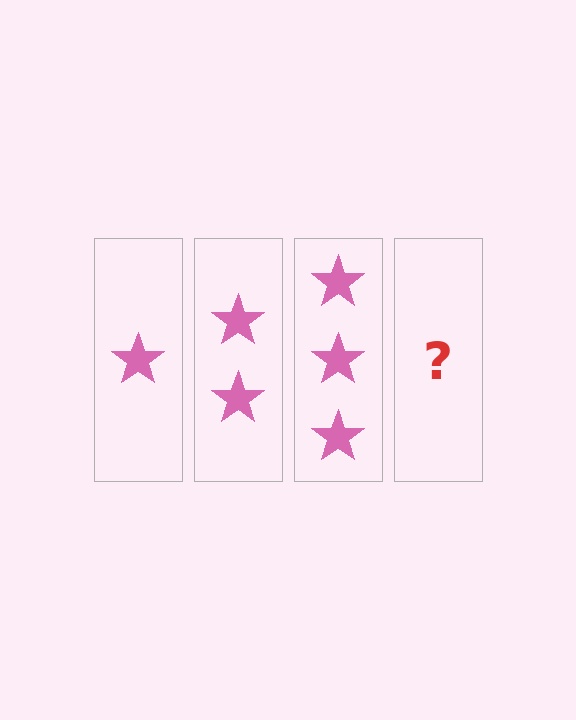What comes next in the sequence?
The next element should be 4 stars.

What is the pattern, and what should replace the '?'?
The pattern is that each step adds one more star. The '?' should be 4 stars.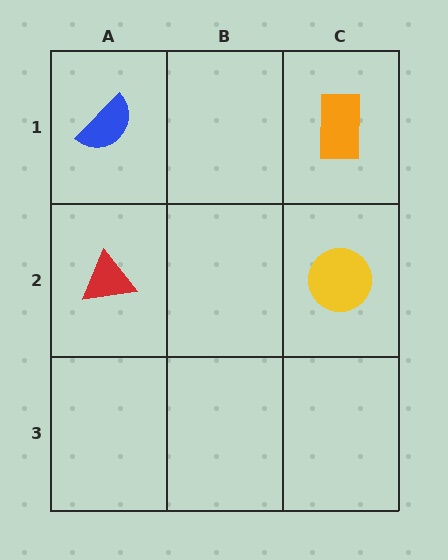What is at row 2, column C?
A yellow circle.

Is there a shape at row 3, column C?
No, that cell is empty.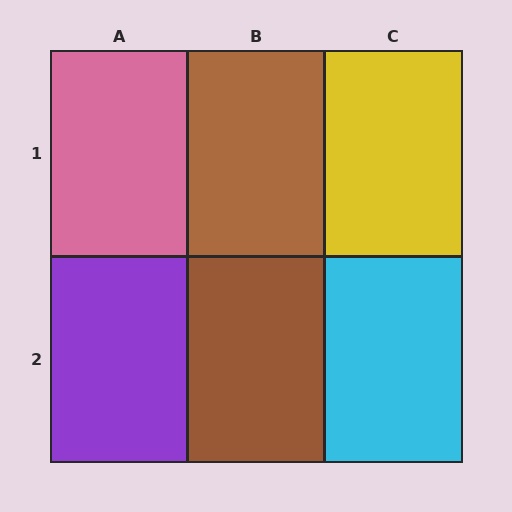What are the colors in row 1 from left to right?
Pink, brown, yellow.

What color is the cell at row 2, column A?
Purple.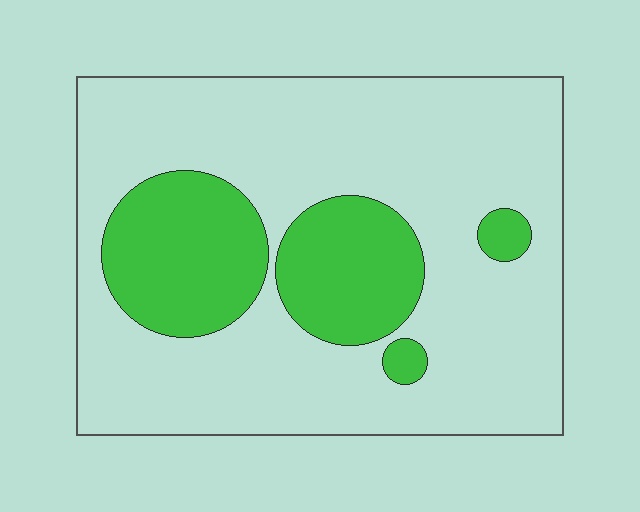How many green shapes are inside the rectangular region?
4.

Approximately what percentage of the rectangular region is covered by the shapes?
Approximately 25%.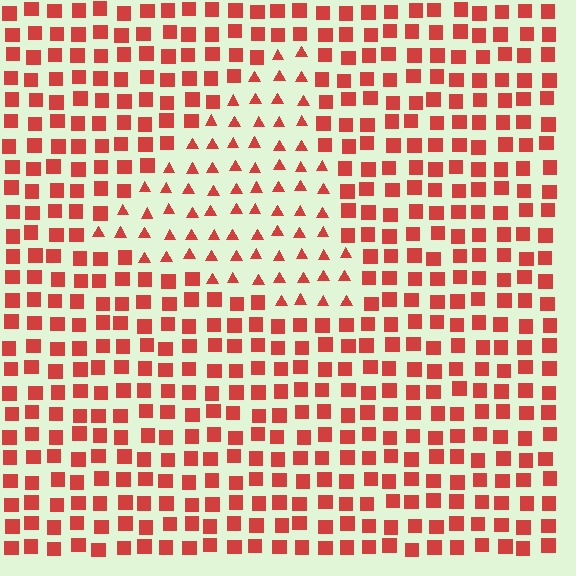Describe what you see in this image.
The image is filled with small red elements arranged in a uniform grid. A triangle-shaped region contains triangles, while the surrounding area contains squares. The boundary is defined purely by the change in element shape.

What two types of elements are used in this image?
The image uses triangles inside the triangle region and squares outside it.